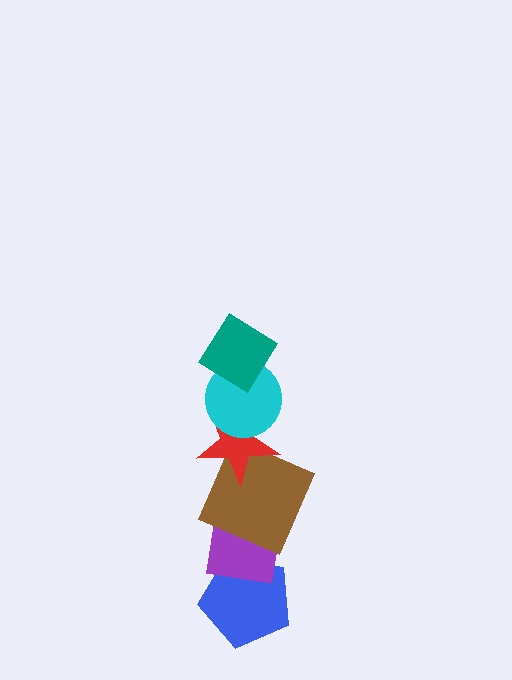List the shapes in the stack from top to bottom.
From top to bottom: the teal diamond, the cyan circle, the red star, the brown square, the purple square, the blue pentagon.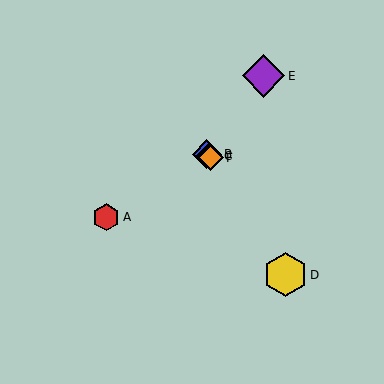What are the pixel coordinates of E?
Object E is at (264, 76).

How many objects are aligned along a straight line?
3 objects (B, C, F) are aligned along a straight line.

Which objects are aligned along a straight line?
Objects B, C, F are aligned along a straight line.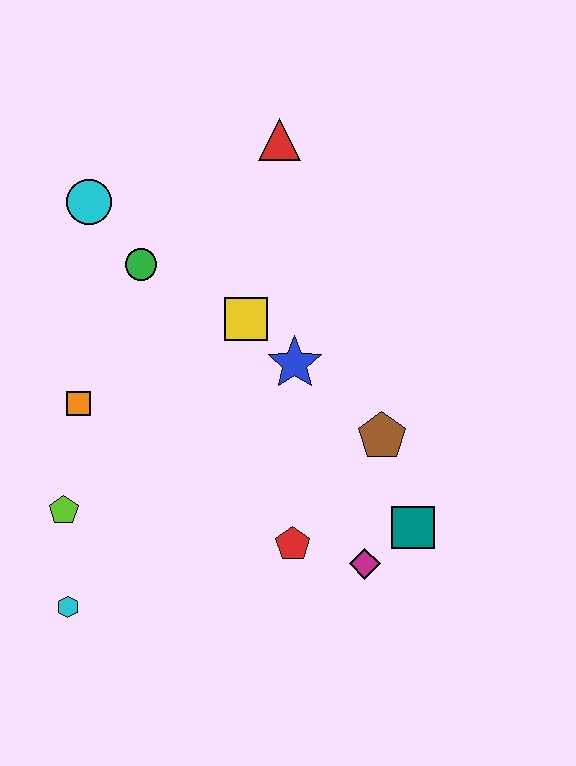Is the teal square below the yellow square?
Yes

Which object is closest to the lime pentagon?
The cyan hexagon is closest to the lime pentagon.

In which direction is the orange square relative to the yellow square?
The orange square is to the left of the yellow square.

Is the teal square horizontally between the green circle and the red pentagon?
No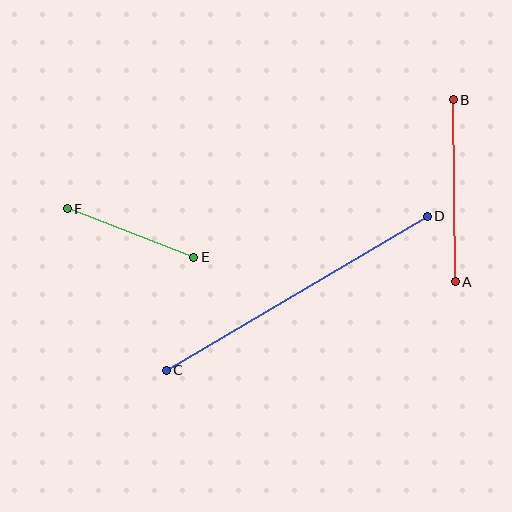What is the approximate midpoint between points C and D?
The midpoint is at approximately (297, 293) pixels.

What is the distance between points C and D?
The distance is approximately 303 pixels.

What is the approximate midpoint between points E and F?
The midpoint is at approximately (131, 233) pixels.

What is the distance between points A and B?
The distance is approximately 182 pixels.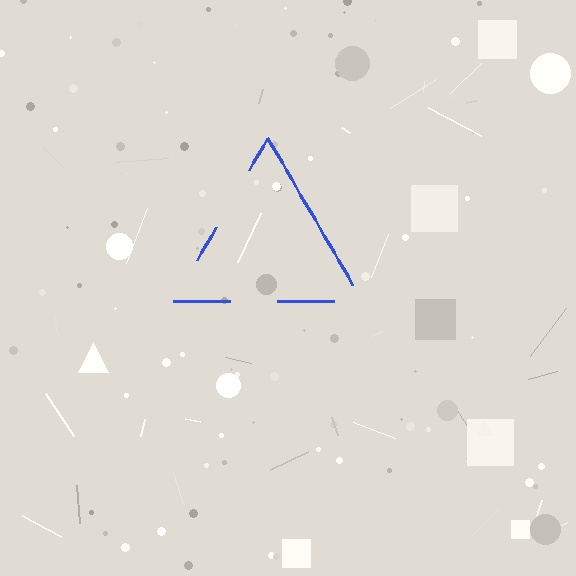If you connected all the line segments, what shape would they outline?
They would outline a triangle.